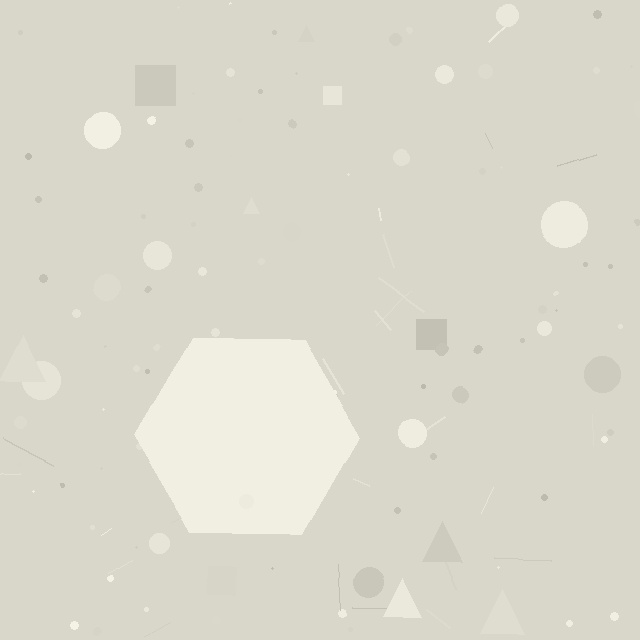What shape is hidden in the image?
A hexagon is hidden in the image.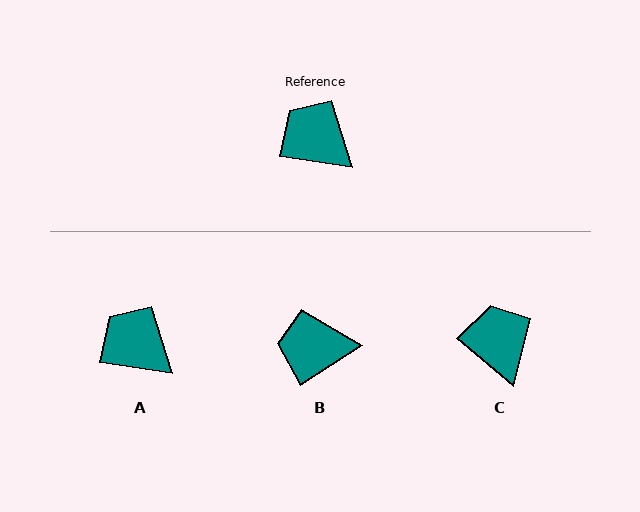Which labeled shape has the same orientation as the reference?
A.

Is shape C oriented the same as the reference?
No, it is off by about 32 degrees.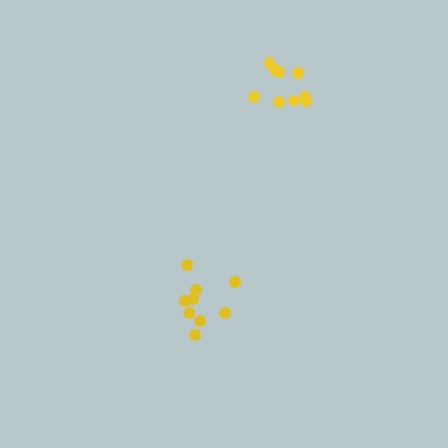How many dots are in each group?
Group 1: 9 dots, Group 2: 9 dots (18 total).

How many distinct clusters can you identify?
There are 2 distinct clusters.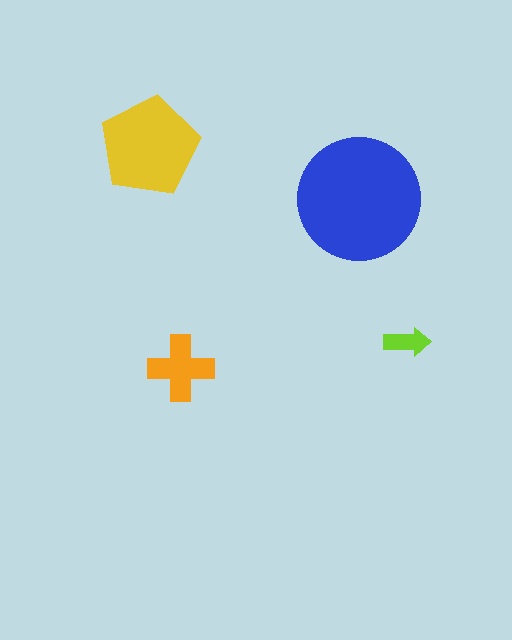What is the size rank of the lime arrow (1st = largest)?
4th.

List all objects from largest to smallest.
The blue circle, the yellow pentagon, the orange cross, the lime arrow.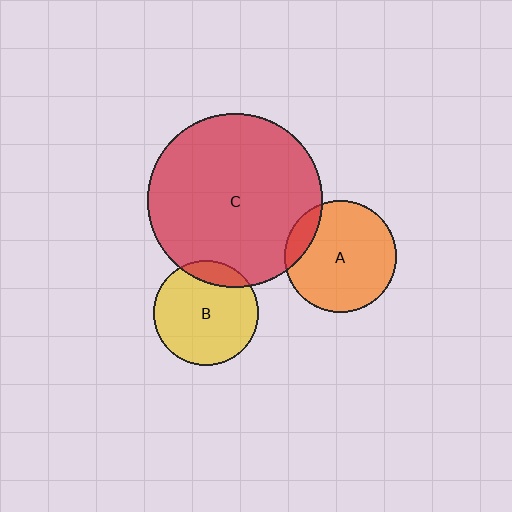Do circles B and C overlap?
Yes.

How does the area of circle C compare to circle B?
Approximately 2.8 times.